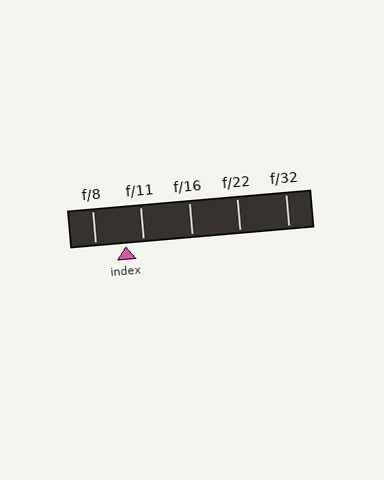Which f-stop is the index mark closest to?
The index mark is closest to f/11.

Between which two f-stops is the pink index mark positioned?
The index mark is between f/8 and f/11.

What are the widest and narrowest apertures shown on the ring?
The widest aperture shown is f/8 and the narrowest is f/32.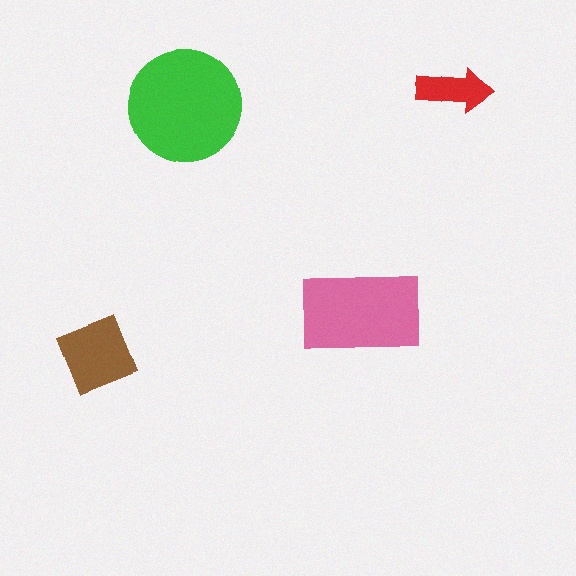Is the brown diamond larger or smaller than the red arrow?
Larger.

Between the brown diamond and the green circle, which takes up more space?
The green circle.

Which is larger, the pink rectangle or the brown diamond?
The pink rectangle.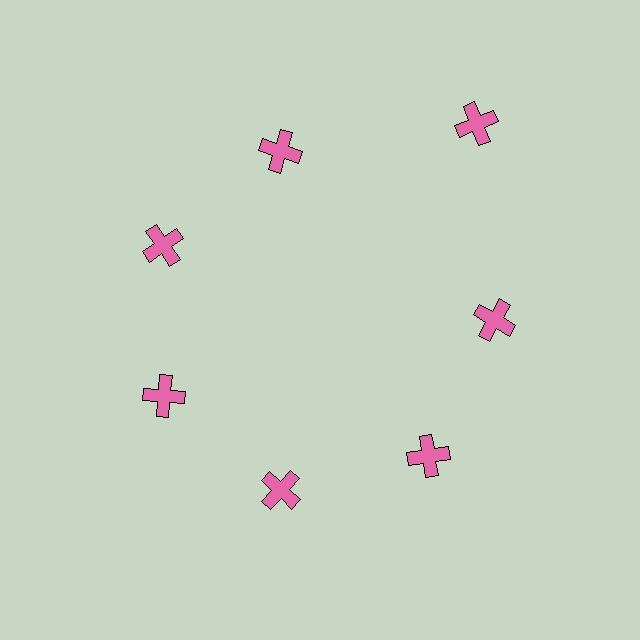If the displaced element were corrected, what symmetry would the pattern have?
It would have 7-fold rotational symmetry — the pattern would map onto itself every 51 degrees.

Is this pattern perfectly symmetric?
No. The 7 pink crosses are arranged in a ring, but one element near the 1 o'clock position is pushed outward from the center, breaking the 7-fold rotational symmetry.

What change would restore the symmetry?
The symmetry would be restored by moving it inward, back onto the ring so that all 7 crosses sit at equal angles and equal distance from the center.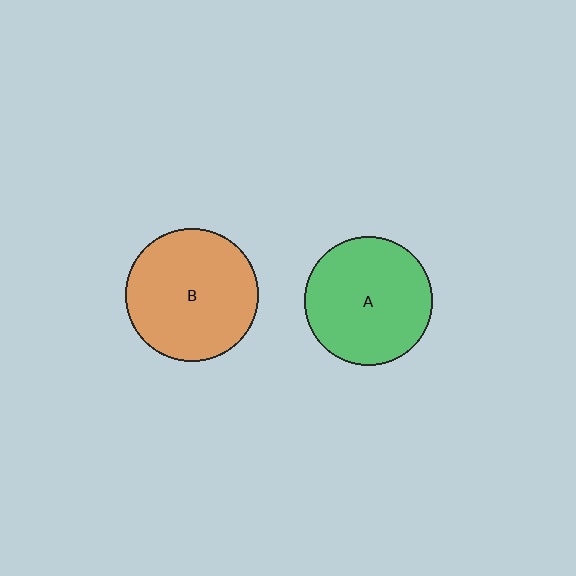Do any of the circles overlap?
No, none of the circles overlap.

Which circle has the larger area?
Circle B (orange).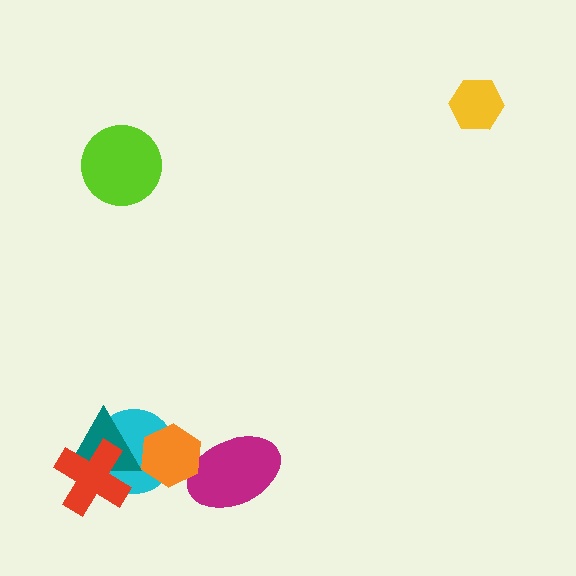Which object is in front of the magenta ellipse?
The orange hexagon is in front of the magenta ellipse.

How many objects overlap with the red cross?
2 objects overlap with the red cross.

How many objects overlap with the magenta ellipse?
1 object overlaps with the magenta ellipse.